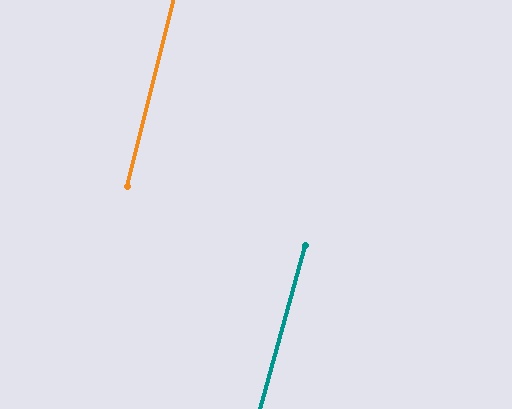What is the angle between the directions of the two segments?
Approximately 2 degrees.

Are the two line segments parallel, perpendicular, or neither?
Parallel — their directions differ by only 1.6°.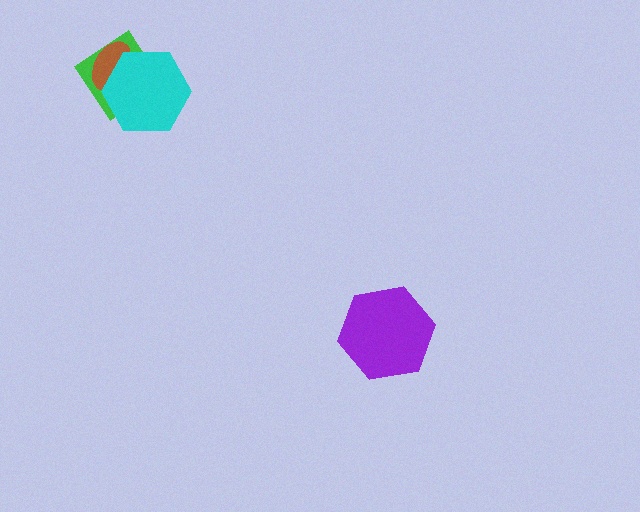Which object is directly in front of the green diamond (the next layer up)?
The brown ellipse is directly in front of the green diamond.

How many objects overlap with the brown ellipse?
2 objects overlap with the brown ellipse.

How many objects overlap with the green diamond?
2 objects overlap with the green diamond.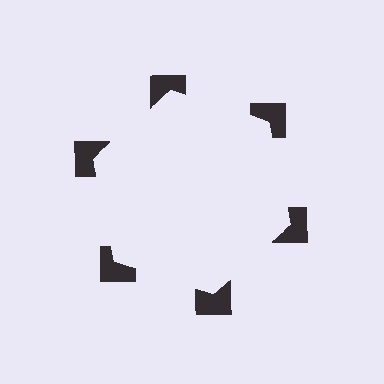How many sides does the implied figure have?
6 sides.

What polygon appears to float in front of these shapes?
An illusory hexagon — its edges are inferred from the aligned wedge cuts in the notched squares, not physically drawn.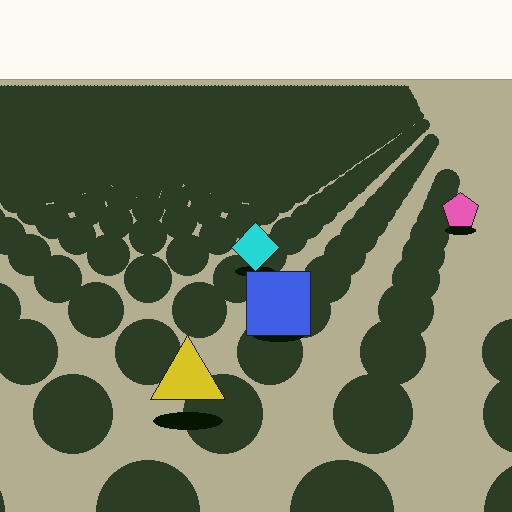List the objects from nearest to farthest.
From nearest to farthest: the yellow triangle, the blue square, the cyan diamond, the pink pentagon.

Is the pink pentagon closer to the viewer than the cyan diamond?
No. The cyan diamond is closer — you can tell from the texture gradient: the ground texture is coarser near it.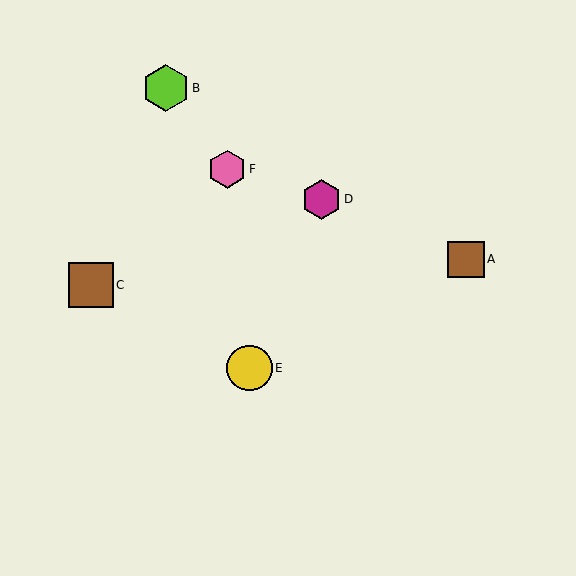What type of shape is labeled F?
Shape F is a pink hexagon.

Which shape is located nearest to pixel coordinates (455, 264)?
The brown square (labeled A) at (466, 259) is nearest to that location.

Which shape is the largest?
The lime hexagon (labeled B) is the largest.